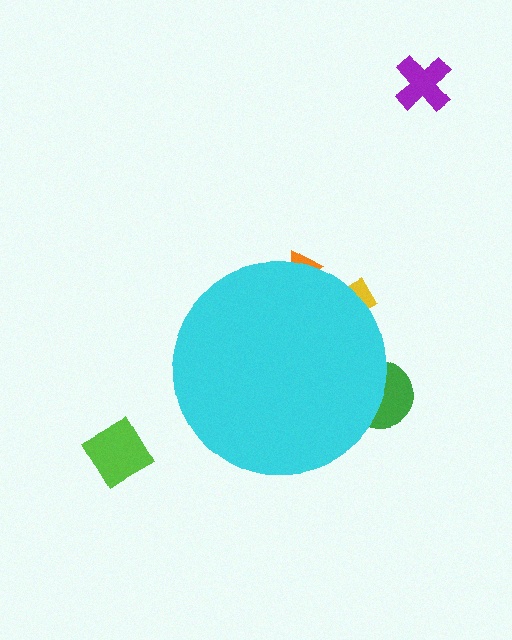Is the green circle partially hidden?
Yes, the green circle is partially hidden behind the cyan circle.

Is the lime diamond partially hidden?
No, the lime diamond is fully visible.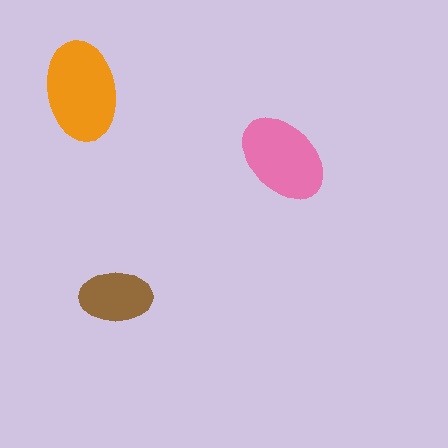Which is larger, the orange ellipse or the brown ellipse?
The orange one.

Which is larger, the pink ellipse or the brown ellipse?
The pink one.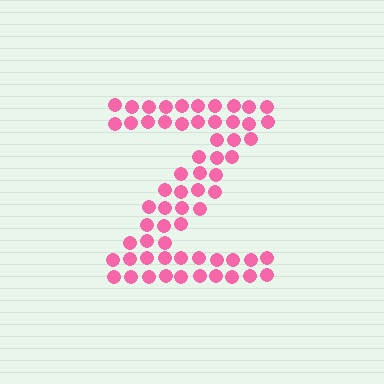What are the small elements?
The small elements are circles.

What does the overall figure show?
The overall figure shows the letter Z.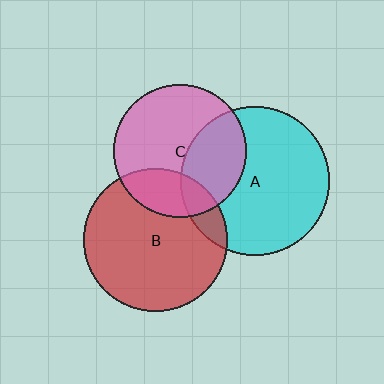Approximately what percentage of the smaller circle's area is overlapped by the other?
Approximately 10%.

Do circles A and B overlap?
Yes.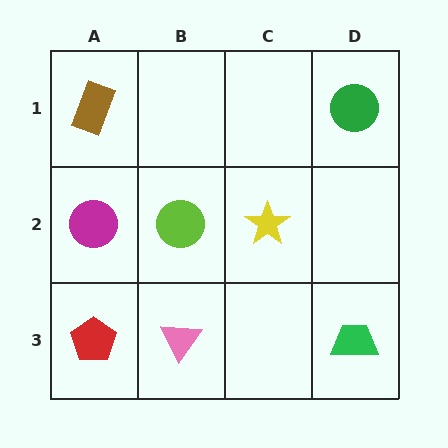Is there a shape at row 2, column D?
No, that cell is empty.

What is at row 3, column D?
A green trapezoid.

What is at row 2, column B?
A lime circle.